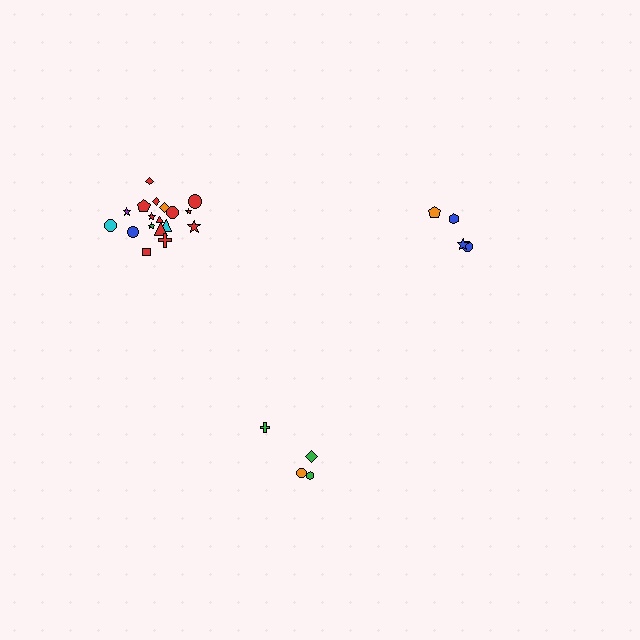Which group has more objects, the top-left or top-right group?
The top-left group.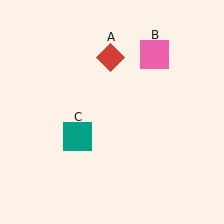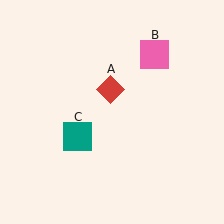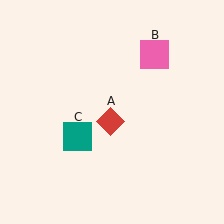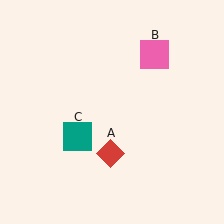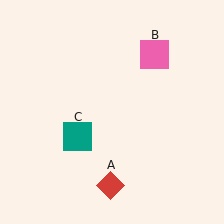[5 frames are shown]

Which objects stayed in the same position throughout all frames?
Pink square (object B) and teal square (object C) remained stationary.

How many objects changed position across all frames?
1 object changed position: red diamond (object A).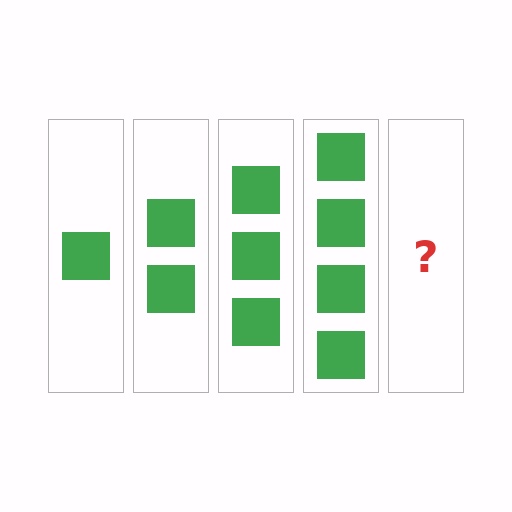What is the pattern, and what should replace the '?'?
The pattern is that each step adds one more square. The '?' should be 5 squares.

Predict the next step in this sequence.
The next step is 5 squares.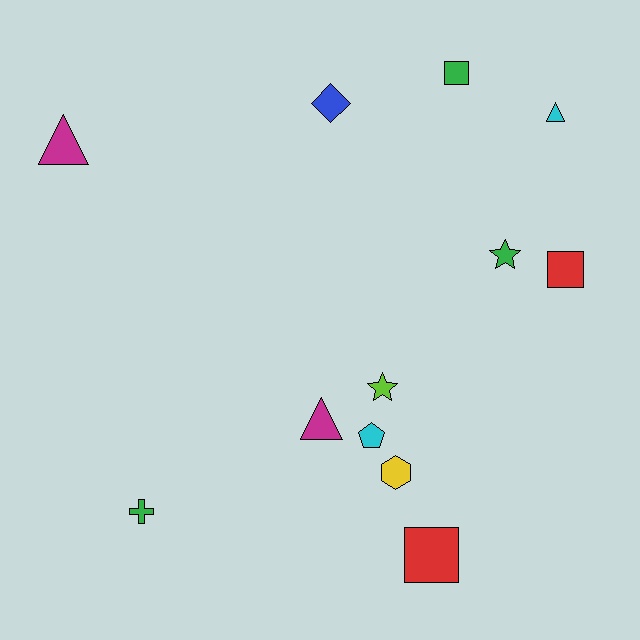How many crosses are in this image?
There is 1 cross.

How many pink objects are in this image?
There are no pink objects.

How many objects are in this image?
There are 12 objects.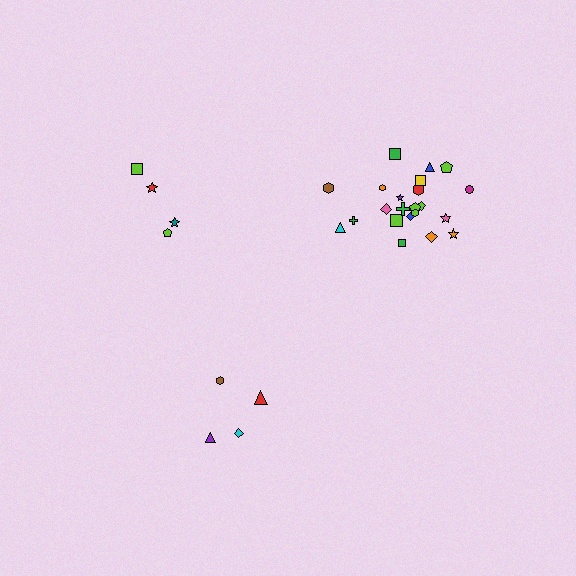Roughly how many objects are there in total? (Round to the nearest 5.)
Roughly 30 objects in total.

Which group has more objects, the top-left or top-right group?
The top-right group.